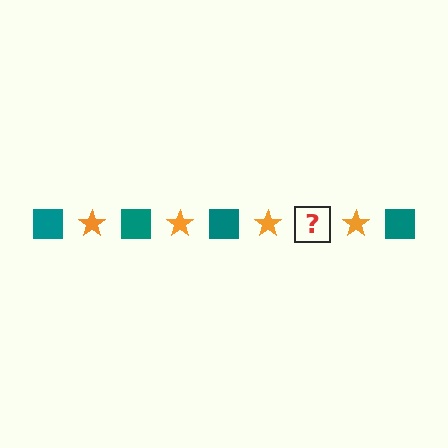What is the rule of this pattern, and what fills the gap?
The rule is that the pattern alternates between teal square and orange star. The gap should be filled with a teal square.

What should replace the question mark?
The question mark should be replaced with a teal square.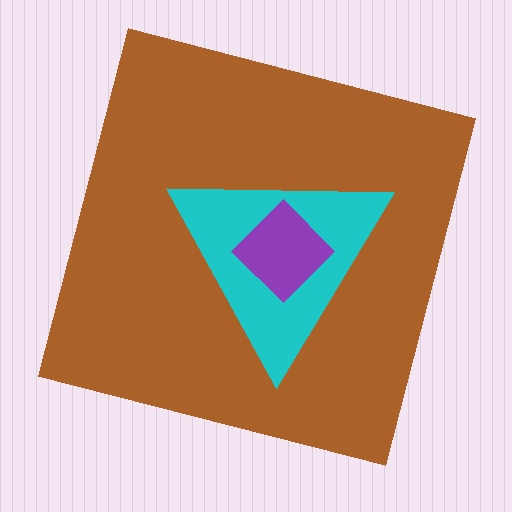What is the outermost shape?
The brown square.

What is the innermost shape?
The purple diamond.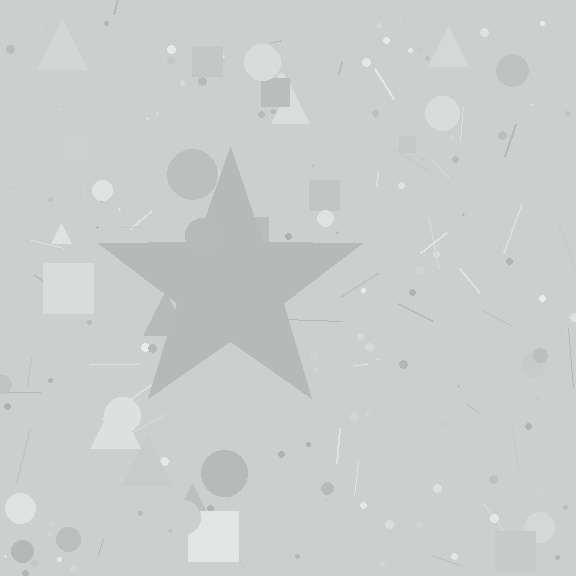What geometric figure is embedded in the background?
A star is embedded in the background.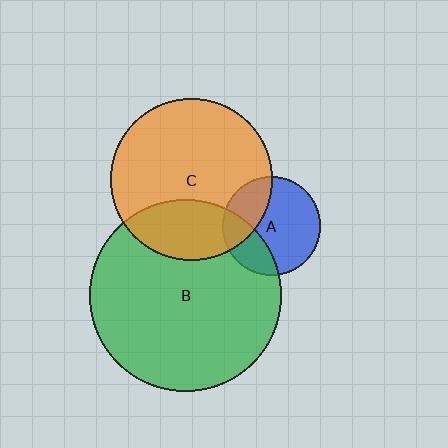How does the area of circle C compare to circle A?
Approximately 2.7 times.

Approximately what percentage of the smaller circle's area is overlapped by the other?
Approximately 30%.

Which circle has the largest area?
Circle B (green).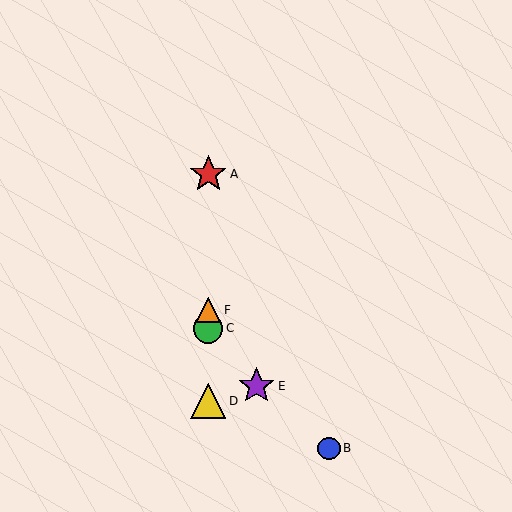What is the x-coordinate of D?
Object D is at x≈208.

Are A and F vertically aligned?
Yes, both are at x≈208.